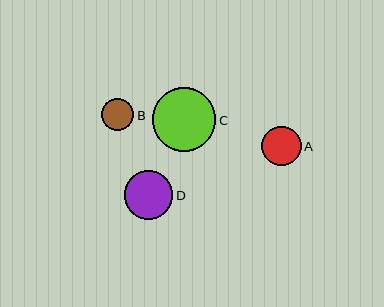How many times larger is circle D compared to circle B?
Circle D is approximately 1.5 times the size of circle B.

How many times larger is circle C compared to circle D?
Circle C is approximately 1.3 times the size of circle D.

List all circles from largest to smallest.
From largest to smallest: C, D, A, B.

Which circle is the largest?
Circle C is the largest with a size of approximately 64 pixels.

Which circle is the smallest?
Circle B is the smallest with a size of approximately 32 pixels.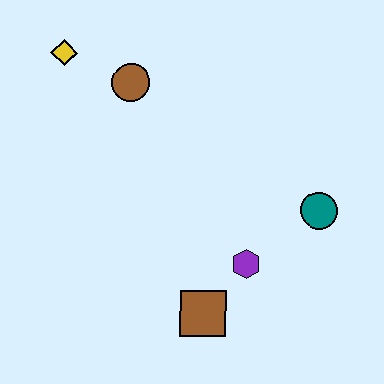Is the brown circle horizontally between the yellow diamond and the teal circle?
Yes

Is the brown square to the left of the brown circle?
No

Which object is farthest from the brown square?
The yellow diamond is farthest from the brown square.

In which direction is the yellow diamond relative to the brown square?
The yellow diamond is above the brown square.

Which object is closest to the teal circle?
The purple hexagon is closest to the teal circle.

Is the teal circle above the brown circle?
No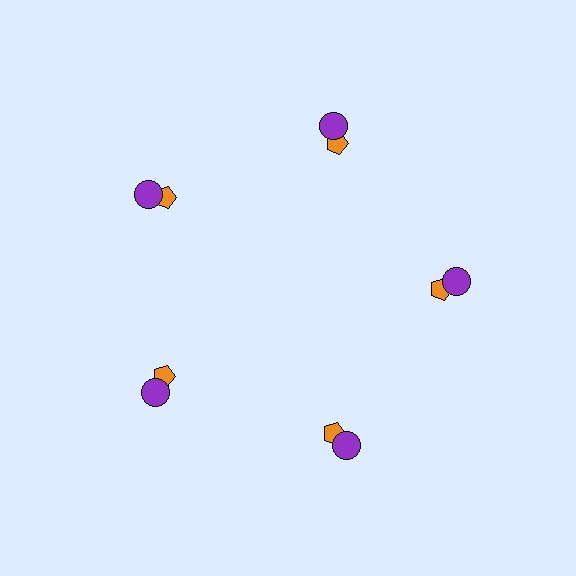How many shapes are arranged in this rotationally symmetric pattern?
There are 10 shapes, arranged in 5 groups of 2.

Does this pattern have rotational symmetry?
Yes, this pattern has 5-fold rotational symmetry. It looks the same after rotating 72 degrees around the center.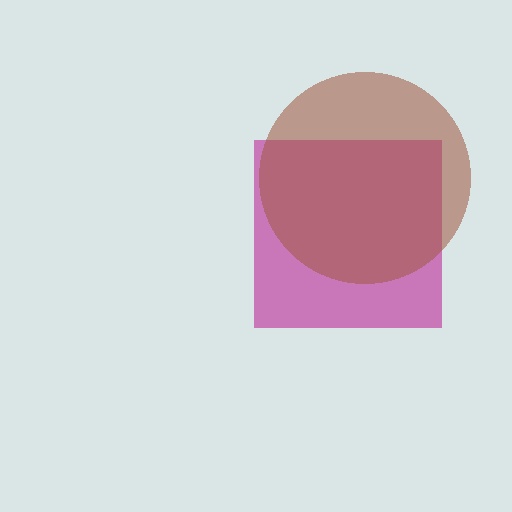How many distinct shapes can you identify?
There are 2 distinct shapes: a magenta square, a brown circle.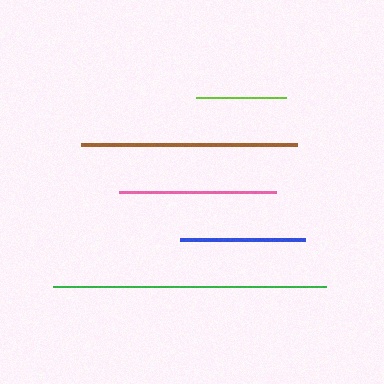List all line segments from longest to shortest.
From longest to shortest: green, brown, pink, blue, lime.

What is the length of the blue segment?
The blue segment is approximately 124 pixels long.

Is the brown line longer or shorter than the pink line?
The brown line is longer than the pink line.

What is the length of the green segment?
The green segment is approximately 273 pixels long.